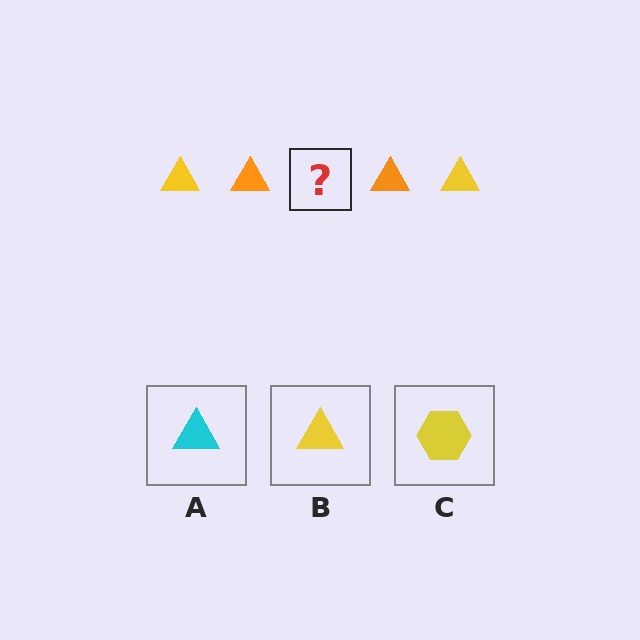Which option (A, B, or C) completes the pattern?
B.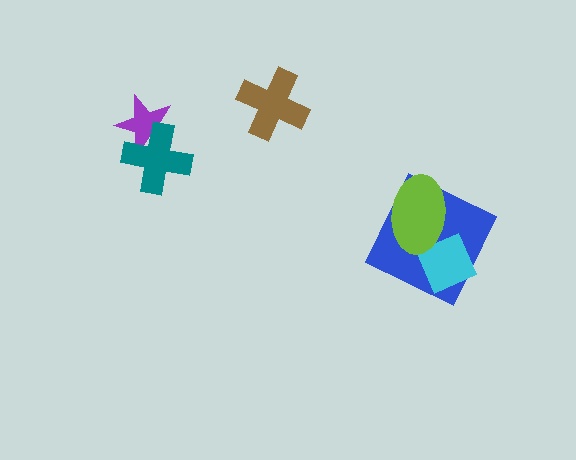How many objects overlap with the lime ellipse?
2 objects overlap with the lime ellipse.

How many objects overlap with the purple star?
1 object overlaps with the purple star.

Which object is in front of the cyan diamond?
The lime ellipse is in front of the cyan diamond.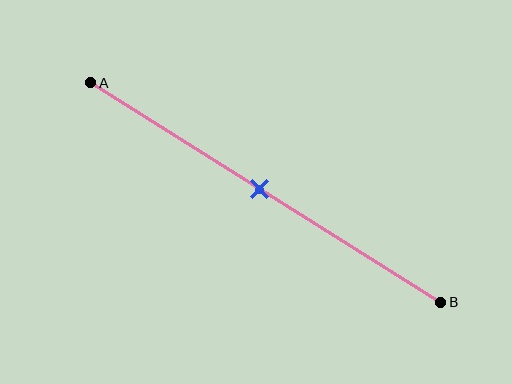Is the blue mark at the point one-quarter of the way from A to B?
No, the mark is at about 50% from A, not at the 25% one-quarter point.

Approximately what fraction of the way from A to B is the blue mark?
The blue mark is approximately 50% of the way from A to B.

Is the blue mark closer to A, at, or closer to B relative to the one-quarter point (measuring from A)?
The blue mark is closer to point B than the one-quarter point of segment AB.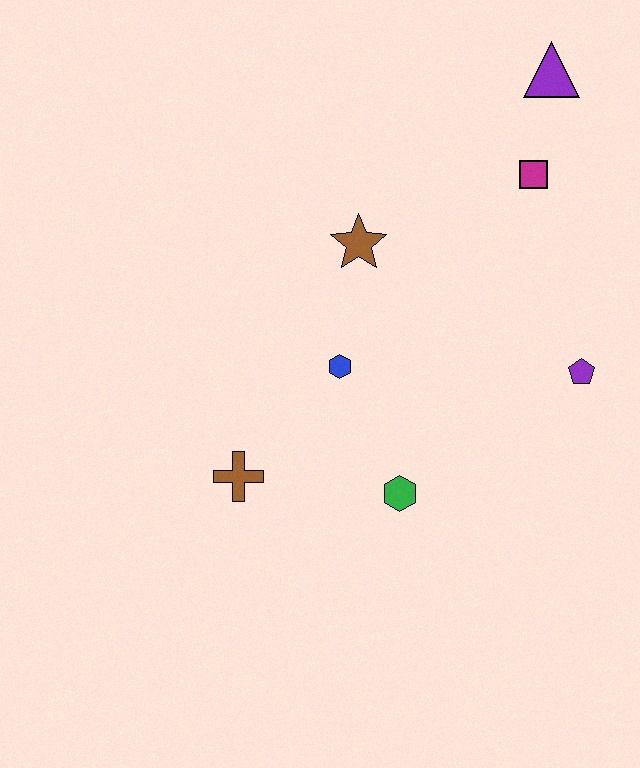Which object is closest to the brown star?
The blue hexagon is closest to the brown star.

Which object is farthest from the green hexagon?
The purple triangle is farthest from the green hexagon.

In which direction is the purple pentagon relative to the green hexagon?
The purple pentagon is to the right of the green hexagon.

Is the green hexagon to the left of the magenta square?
Yes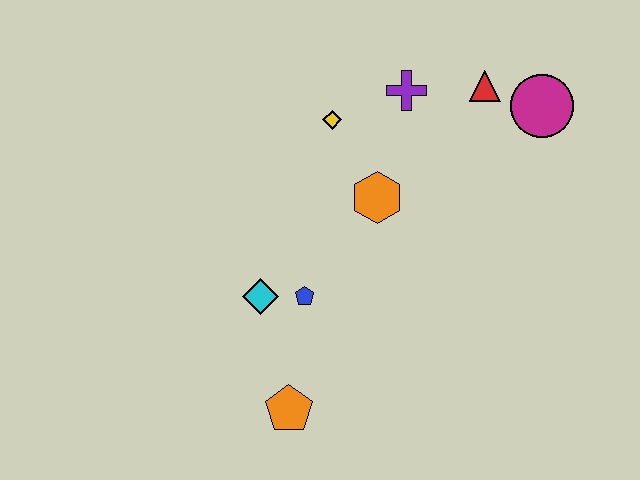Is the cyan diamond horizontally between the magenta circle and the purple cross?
No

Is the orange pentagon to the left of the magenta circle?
Yes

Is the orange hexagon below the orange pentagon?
No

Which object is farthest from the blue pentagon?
The magenta circle is farthest from the blue pentagon.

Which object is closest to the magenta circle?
The red triangle is closest to the magenta circle.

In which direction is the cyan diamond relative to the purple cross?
The cyan diamond is below the purple cross.